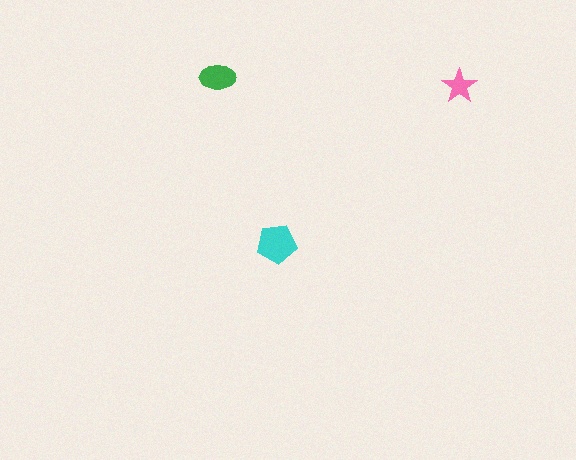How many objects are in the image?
There are 3 objects in the image.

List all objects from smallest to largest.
The pink star, the green ellipse, the cyan pentagon.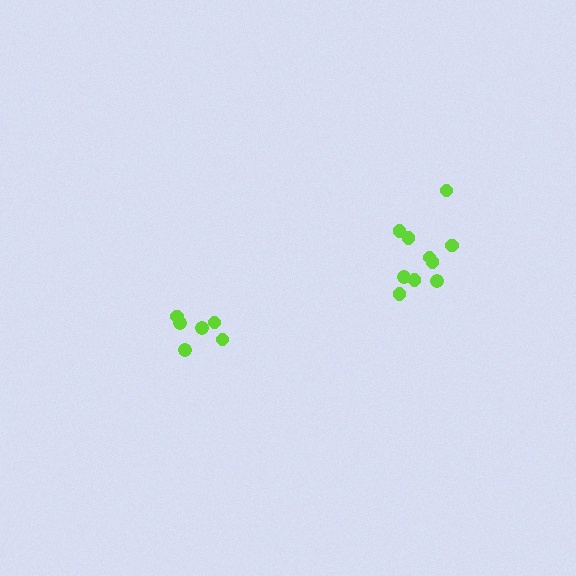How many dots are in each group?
Group 1: 6 dots, Group 2: 10 dots (16 total).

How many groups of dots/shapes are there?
There are 2 groups.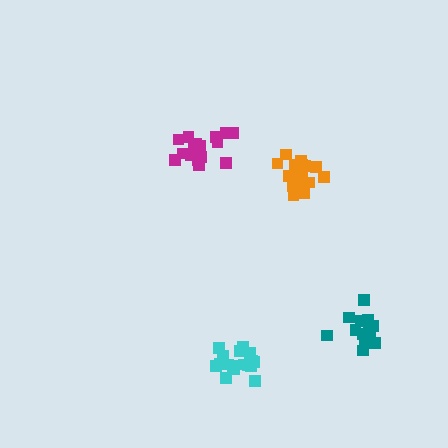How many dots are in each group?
Group 1: 18 dots, Group 2: 20 dots, Group 3: 17 dots, Group 4: 16 dots (71 total).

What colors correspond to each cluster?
The clusters are colored: cyan, orange, magenta, teal.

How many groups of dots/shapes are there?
There are 4 groups.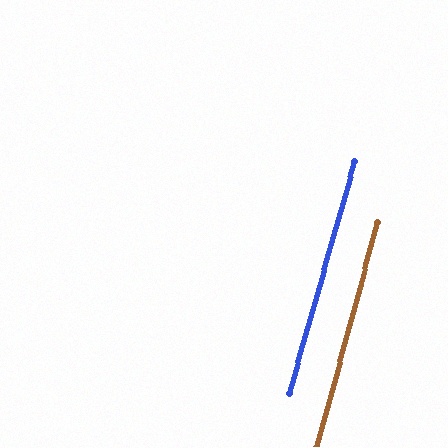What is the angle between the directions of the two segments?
Approximately 1 degree.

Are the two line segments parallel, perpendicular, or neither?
Parallel — their directions differ by only 0.8°.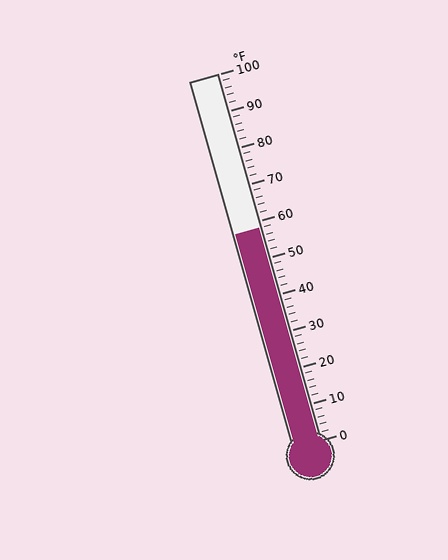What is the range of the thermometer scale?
The thermometer scale ranges from 0°F to 100°F.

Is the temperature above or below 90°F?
The temperature is below 90°F.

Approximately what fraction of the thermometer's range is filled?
The thermometer is filled to approximately 60% of its range.